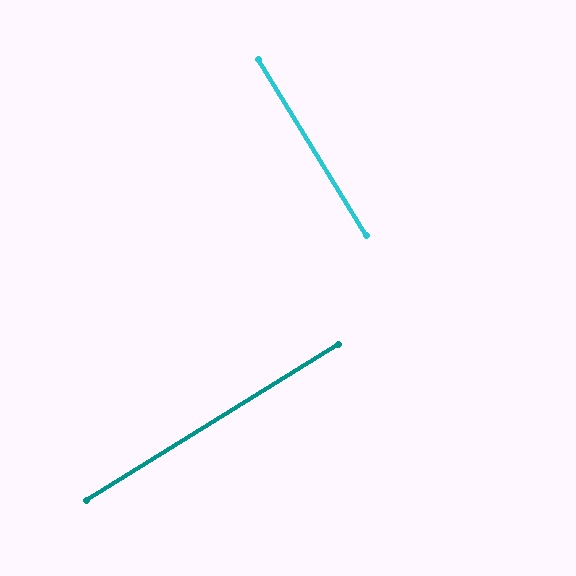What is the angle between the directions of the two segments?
Approximately 90 degrees.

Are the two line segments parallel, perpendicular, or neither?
Perpendicular — they meet at approximately 90°.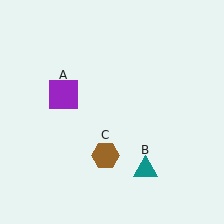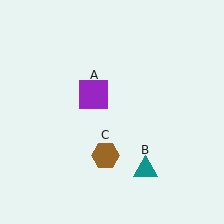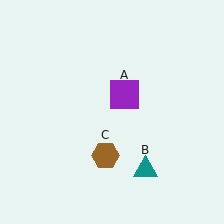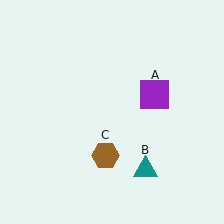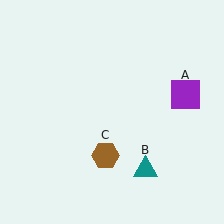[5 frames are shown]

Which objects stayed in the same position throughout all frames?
Teal triangle (object B) and brown hexagon (object C) remained stationary.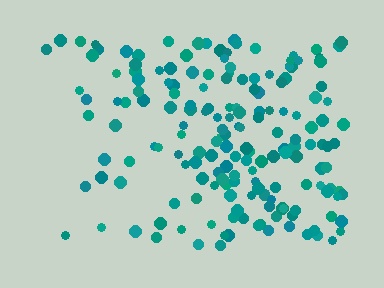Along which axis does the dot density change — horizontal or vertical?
Horizontal.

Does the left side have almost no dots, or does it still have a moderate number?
Still a moderate number, just noticeably fewer than the right.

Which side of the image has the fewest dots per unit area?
The left.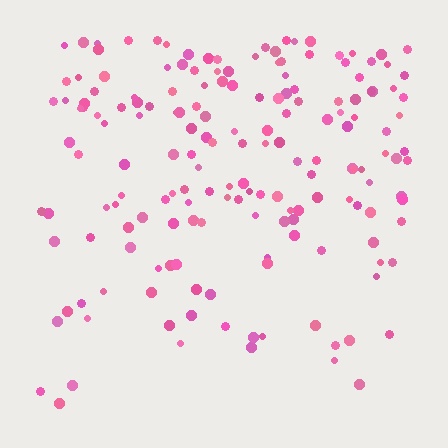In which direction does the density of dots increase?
From bottom to top, with the top side densest.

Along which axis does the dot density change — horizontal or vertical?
Vertical.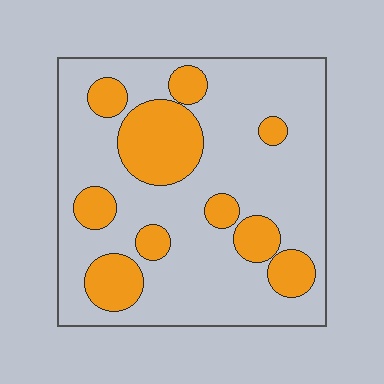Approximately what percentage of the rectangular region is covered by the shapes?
Approximately 25%.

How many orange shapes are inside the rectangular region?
10.